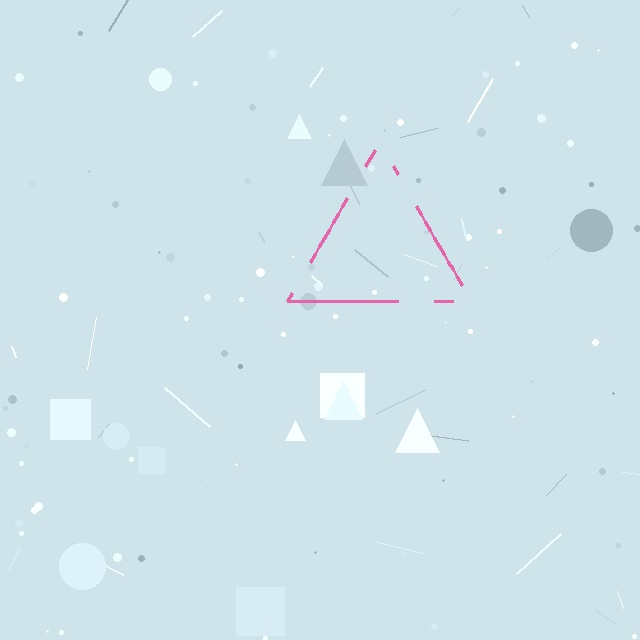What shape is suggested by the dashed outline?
The dashed outline suggests a triangle.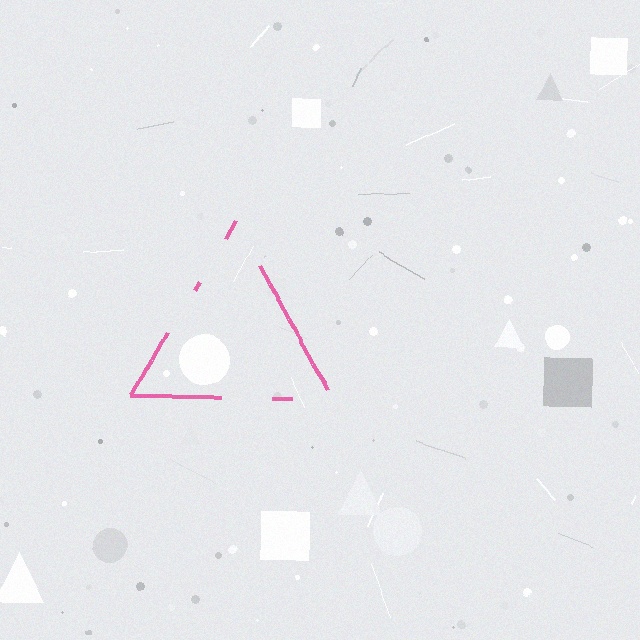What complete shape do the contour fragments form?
The contour fragments form a triangle.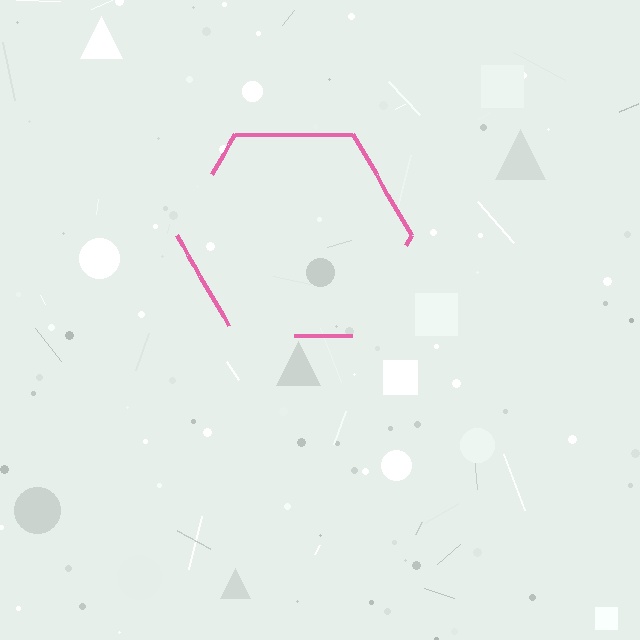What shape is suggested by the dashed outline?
The dashed outline suggests a hexagon.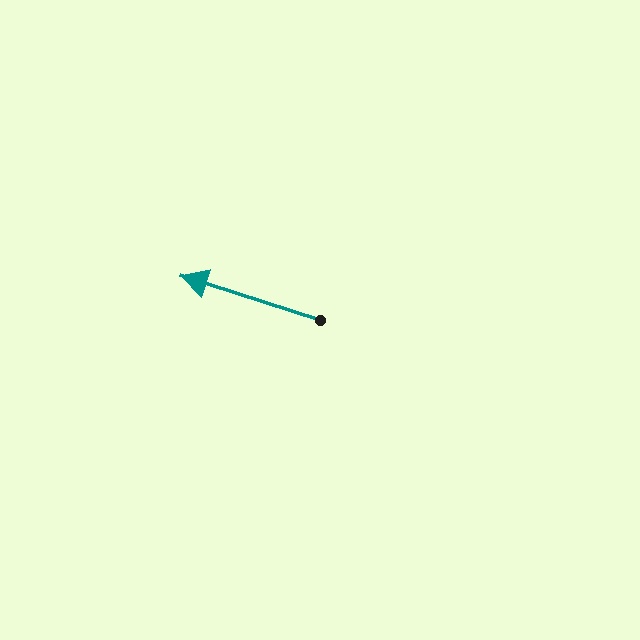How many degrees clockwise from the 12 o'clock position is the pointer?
Approximately 288 degrees.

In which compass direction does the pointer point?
West.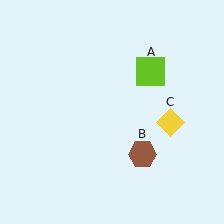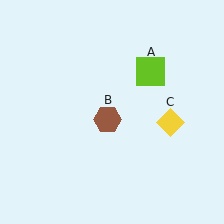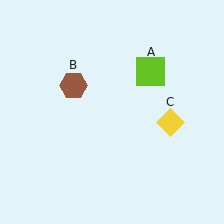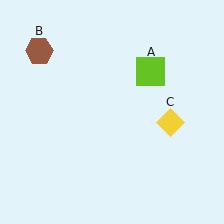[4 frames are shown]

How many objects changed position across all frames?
1 object changed position: brown hexagon (object B).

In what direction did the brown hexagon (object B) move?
The brown hexagon (object B) moved up and to the left.